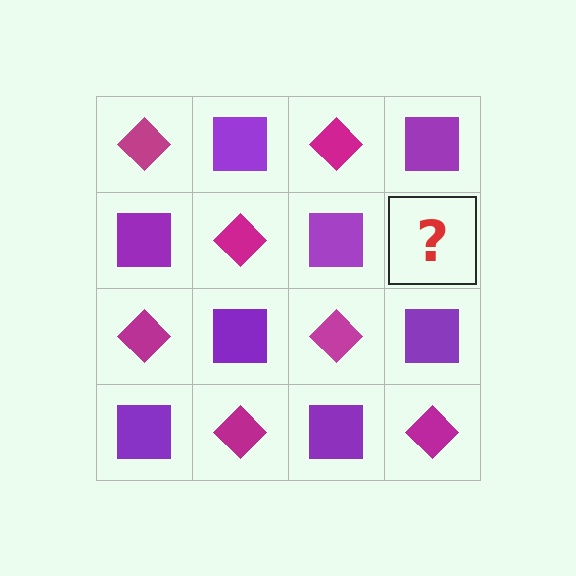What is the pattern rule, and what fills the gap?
The rule is that it alternates magenta diamond and purple square in a checkerboard pattern. The gap should be filled with a magenta diamond.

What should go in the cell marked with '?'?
The missing cell should contain a magenta diamond.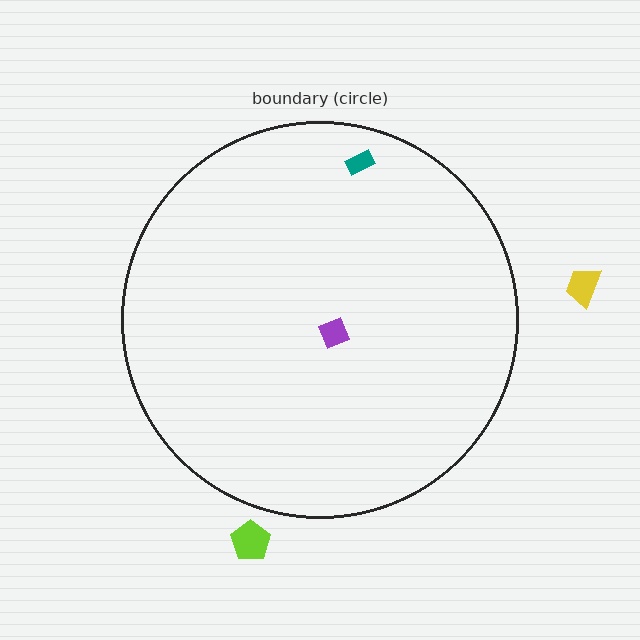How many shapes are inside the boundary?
2 inside, 2 outside.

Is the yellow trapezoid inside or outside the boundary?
Outside.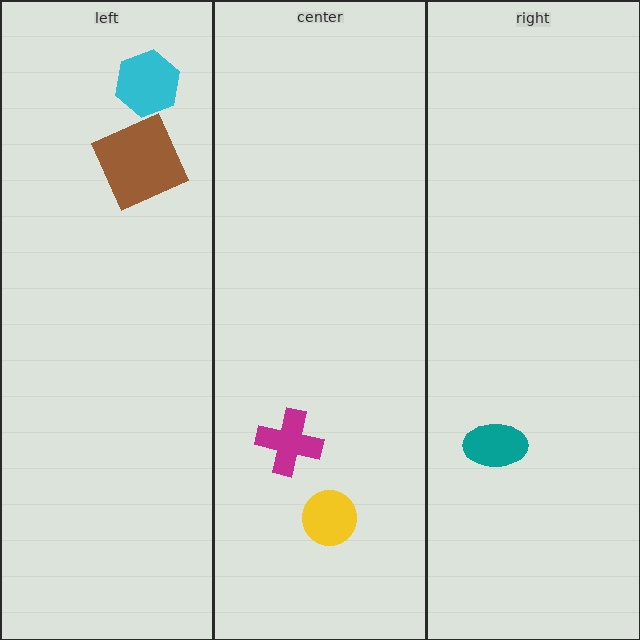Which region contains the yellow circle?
The center region.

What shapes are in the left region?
The cyan hexagon, the brown square.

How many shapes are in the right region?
1.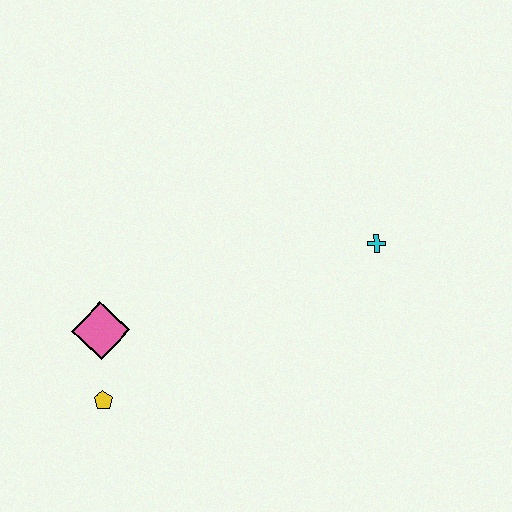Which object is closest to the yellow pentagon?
The pink diamond is closest to the yellow pentagon.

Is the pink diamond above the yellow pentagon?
Yes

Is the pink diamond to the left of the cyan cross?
Yes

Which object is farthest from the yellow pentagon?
The cyan cross is farthest from the yellow pentagon.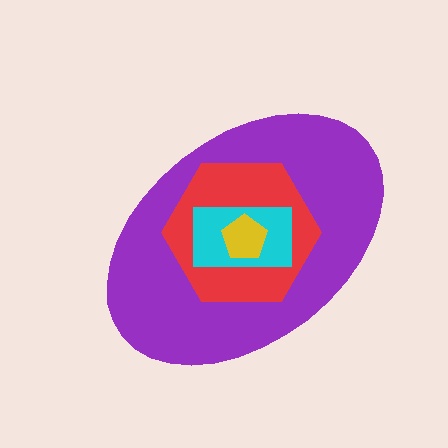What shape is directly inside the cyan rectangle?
The yellow pentagon.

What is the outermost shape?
The purple ellipse.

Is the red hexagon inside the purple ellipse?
Yes.